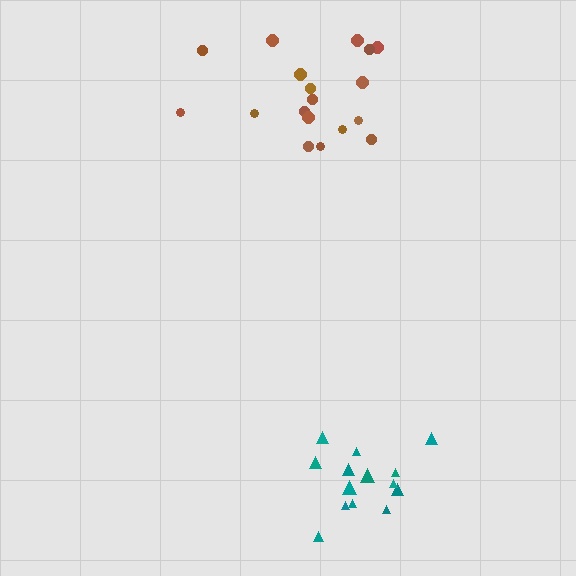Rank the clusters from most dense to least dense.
teal, brown.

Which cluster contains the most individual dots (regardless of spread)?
Brown (18).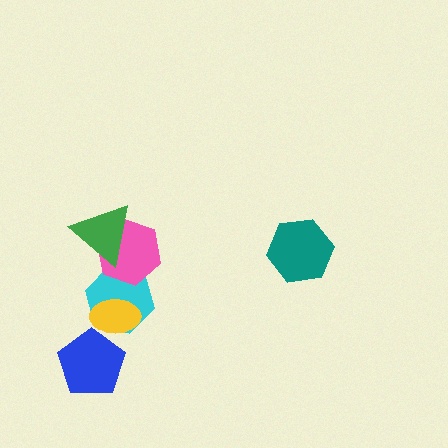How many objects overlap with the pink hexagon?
2 objects overlap with the pink hexagon.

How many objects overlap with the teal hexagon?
0 objects overlap with the teal hexagon.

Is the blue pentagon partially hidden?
No, no other shape covers it.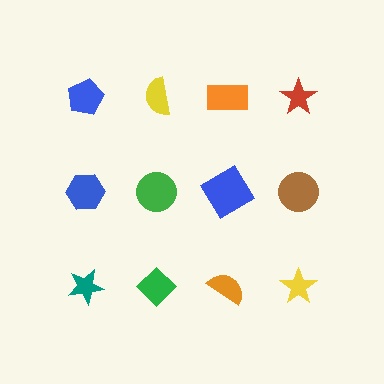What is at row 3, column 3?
An orange semicircle.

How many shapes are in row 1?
4 shapes.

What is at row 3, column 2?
A green diamond.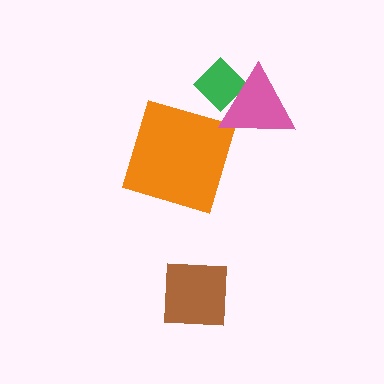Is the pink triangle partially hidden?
No, no other shape covers it.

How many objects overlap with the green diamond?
1 object overlaps with the green diamond.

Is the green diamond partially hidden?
Yes, it is partially covered by another shape.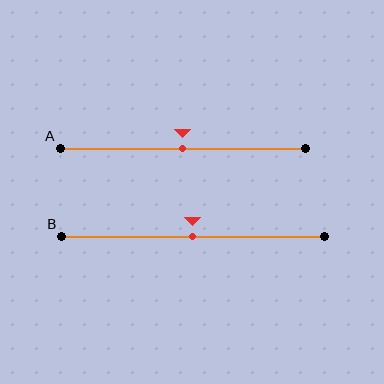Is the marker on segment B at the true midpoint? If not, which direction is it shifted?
Yes, the marker on segment B is at the true midpoint.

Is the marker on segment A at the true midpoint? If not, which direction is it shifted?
Yes, the marker on segment A is at the true midpoint.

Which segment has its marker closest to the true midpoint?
Segment A has its marker closest to the true midpoint.